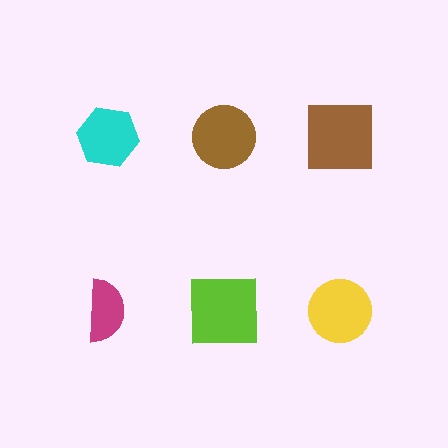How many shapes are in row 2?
3 shapes.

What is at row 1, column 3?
A brown square.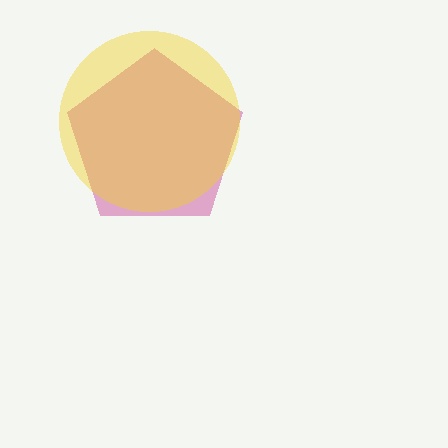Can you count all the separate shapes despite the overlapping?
Yes, there are 2 separate shapes.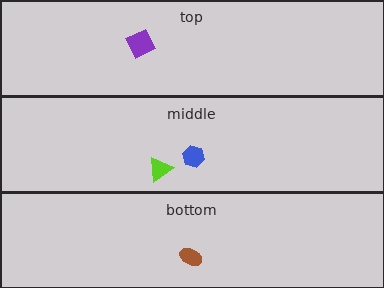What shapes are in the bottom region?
The brown ellipse.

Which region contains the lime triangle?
The middle region.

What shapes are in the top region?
The purple square.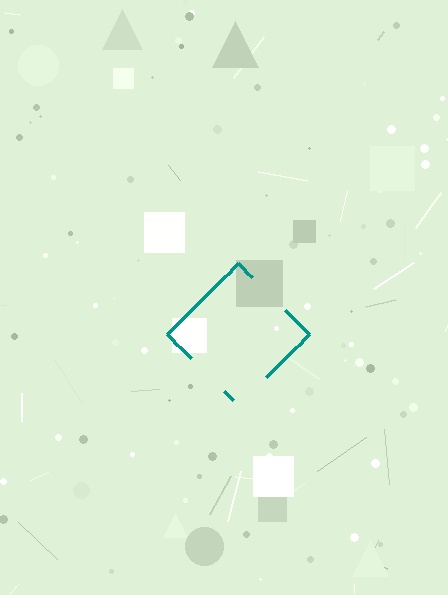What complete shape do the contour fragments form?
The contour fragments form a diamond.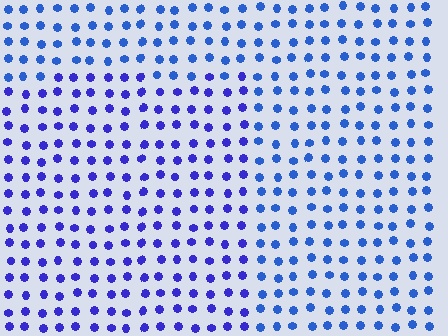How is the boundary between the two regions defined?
The boundary is defined purely by a slight shift in hue (about 24 degrees). Spacing, size, and orientation are identical on both sides.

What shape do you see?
I see a rectangle.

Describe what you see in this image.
The image is filled with small blue elements in a uniform arrangement. A rectangle-shaped region is visible where the elements are tinted to a slightly different hue, forming a subtle color boundary.